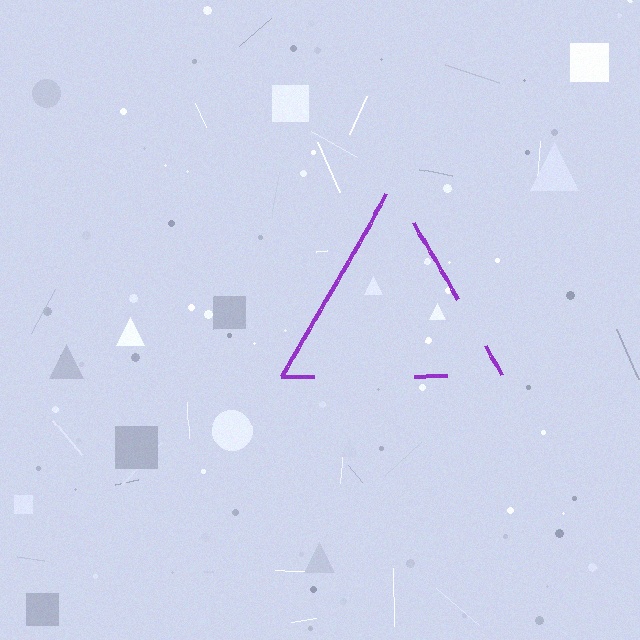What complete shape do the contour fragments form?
The contour fragments form a triangle.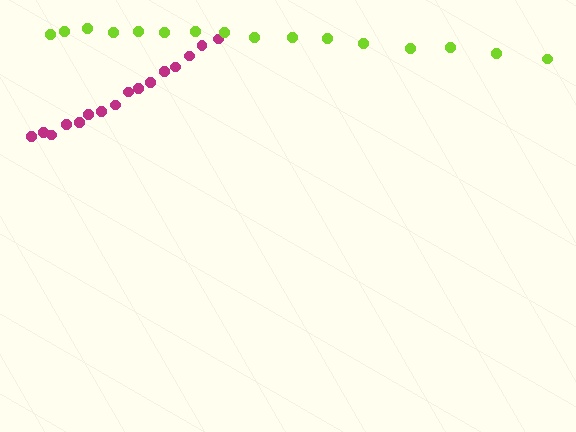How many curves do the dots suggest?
There are 2 distinct paths.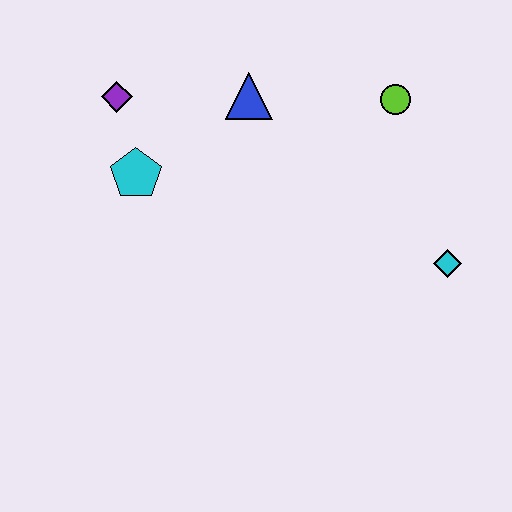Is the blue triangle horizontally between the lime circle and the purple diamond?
Yes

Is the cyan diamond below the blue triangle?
Yes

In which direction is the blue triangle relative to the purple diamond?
The blue triangle is to the right of the purple diamond.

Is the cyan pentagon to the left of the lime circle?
Yes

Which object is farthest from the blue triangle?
The cyan diamond is farthest from the blue triangle.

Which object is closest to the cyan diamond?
The lime circle is closest to the cyan diamond.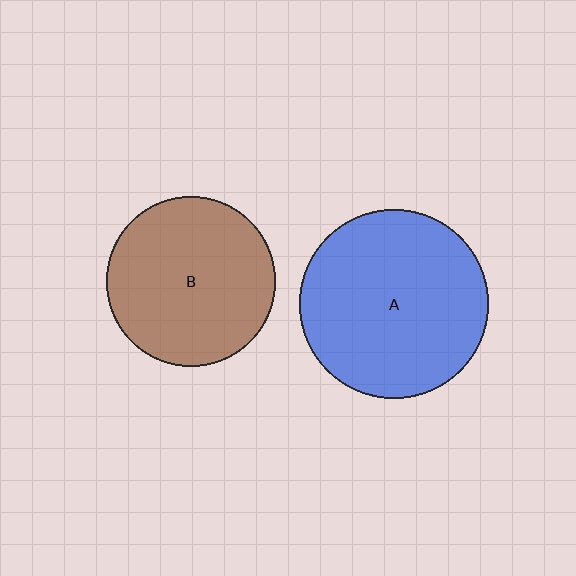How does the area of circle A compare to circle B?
Approximately 1.3 times.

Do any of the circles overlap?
No, none of the circles overlap.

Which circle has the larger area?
Circle A (blue).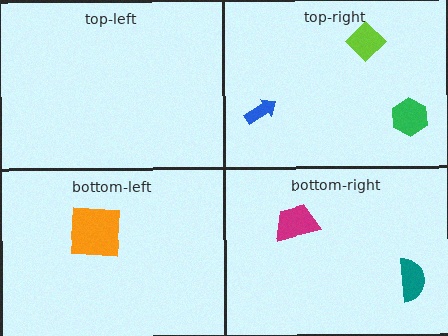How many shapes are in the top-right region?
3.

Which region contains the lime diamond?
The top-right region.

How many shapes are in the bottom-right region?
2.